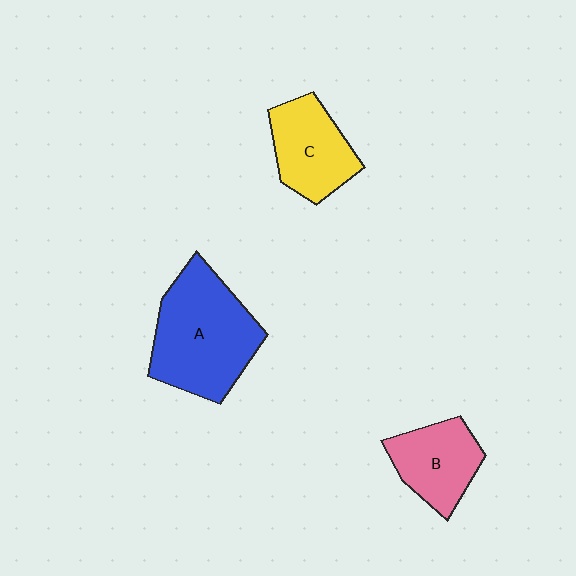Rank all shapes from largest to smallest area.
From largest to smallest: A (blue), C (yellow), B (pink).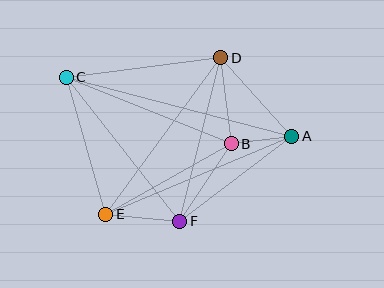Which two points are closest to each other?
Points A and B are closest to each other.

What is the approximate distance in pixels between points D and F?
The distance between D and F is approximately 169 pixels.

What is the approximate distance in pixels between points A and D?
The distance between A and D is approximately 106 pixels.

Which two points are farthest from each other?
Points A and C are farthest from each other.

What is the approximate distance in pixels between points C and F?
The distance between C and F is approximately 183 pixels.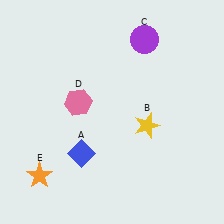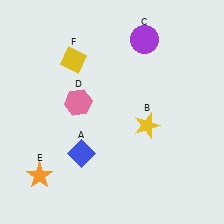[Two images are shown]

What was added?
A yellow diamond (F) was added in Image 2.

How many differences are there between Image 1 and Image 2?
There is 1 difference between the two images.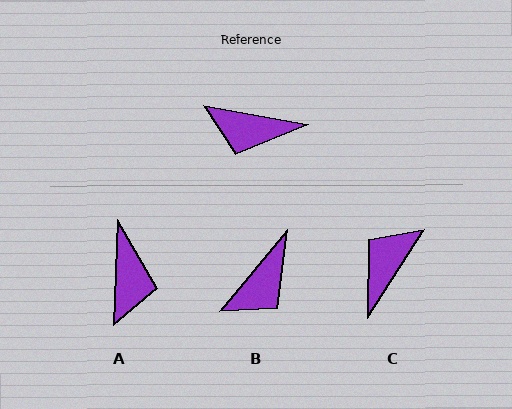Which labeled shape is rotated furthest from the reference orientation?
C, about 113 degrees away.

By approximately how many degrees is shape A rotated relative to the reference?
Approximately 98 degrees counter-clockwise.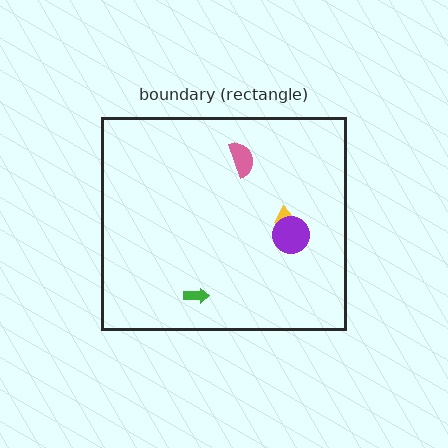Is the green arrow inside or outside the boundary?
Inside.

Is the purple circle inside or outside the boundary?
Inside.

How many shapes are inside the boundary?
4 inside, 0 outside.